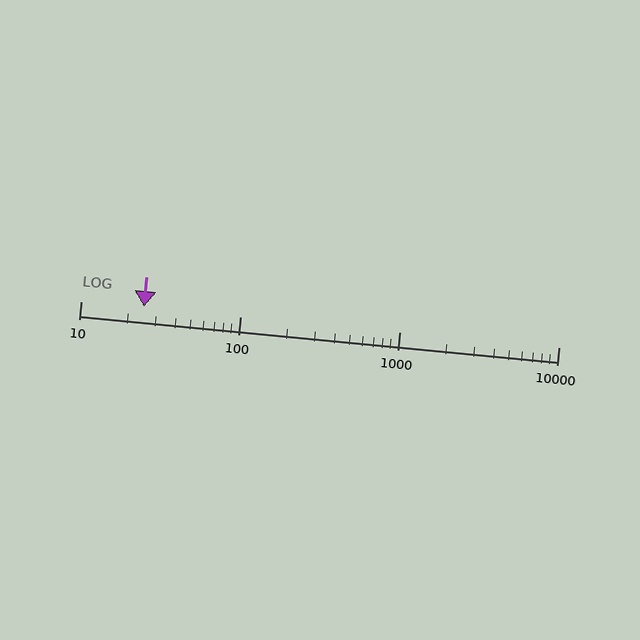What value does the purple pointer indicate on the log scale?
The pointer indicates approximately 25.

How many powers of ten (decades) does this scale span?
The scale spans 3 decades, from 10 to 10000.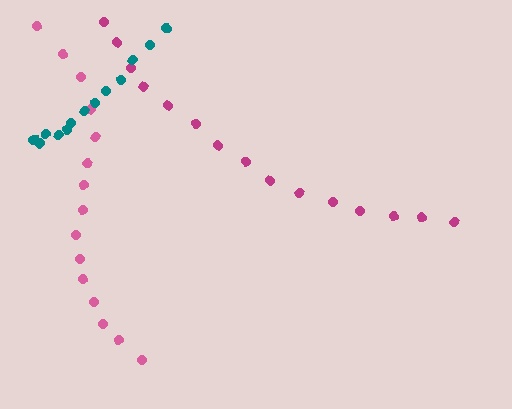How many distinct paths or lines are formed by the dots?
There are 3 distinct paths.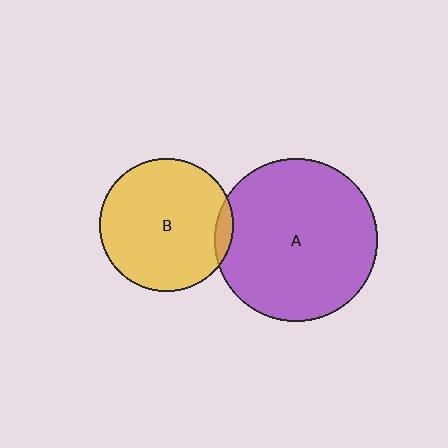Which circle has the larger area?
Circle A (purple).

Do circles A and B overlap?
Yes.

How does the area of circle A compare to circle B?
Approximately 1.5 times.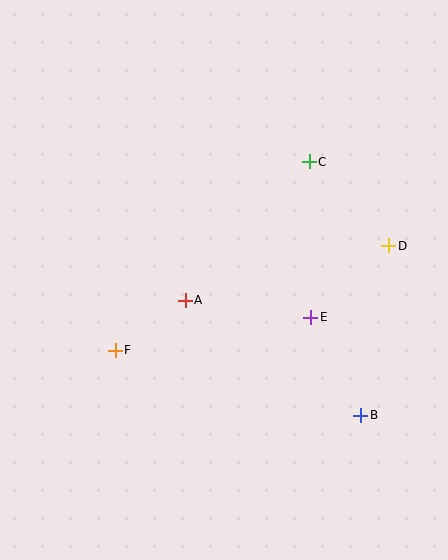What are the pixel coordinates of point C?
Point C is at (309, 162).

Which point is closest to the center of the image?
Point A at (185, 300) is closest to the center.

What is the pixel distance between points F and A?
The distance between F and A is 86 pixels.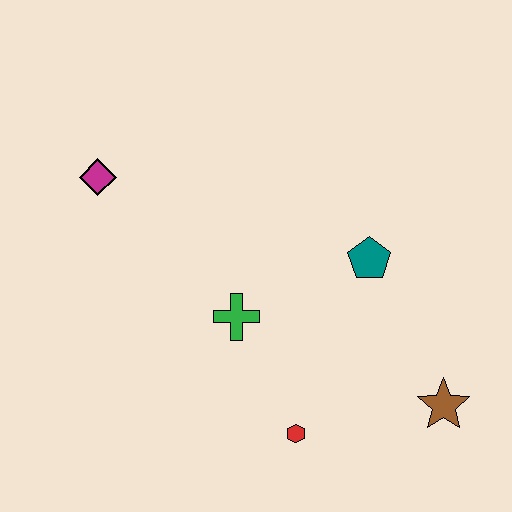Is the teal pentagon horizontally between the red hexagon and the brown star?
Yes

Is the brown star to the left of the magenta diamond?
No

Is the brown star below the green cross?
Yes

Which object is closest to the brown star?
The red hexagon is closest to the brown star.